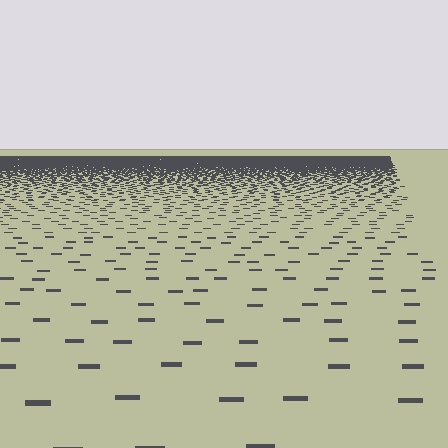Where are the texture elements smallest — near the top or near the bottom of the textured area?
Near the top.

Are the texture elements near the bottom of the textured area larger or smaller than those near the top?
Larger. Near the bottom, elements are closer to the viewer and appear at a bigger on-screen size.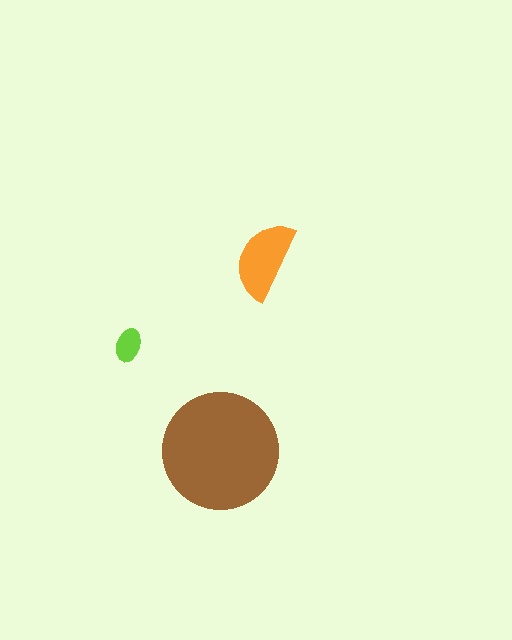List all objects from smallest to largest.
The lime ellipse, the orange semicircle, the brown circle.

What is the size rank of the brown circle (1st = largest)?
1st.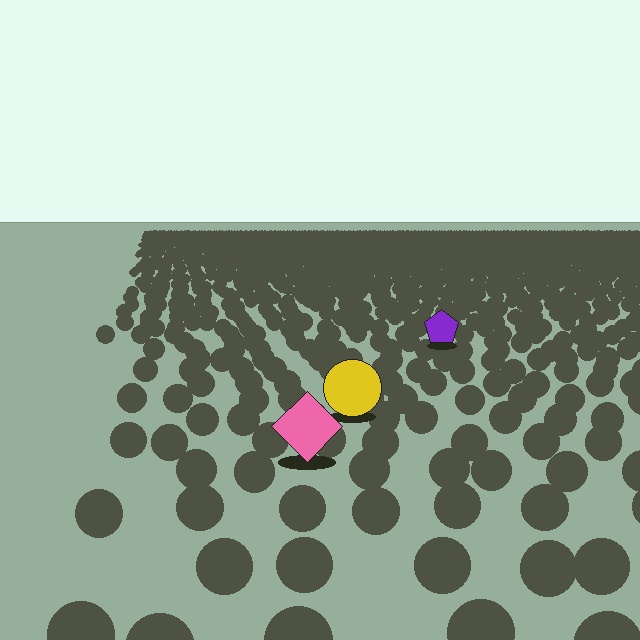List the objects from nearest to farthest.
From nearest to farthest: the pink diamond, the yellow circle, the purple pentagon.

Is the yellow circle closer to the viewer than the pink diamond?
No. The pink diamond is closer — you can tell from the texture gradient: the ground texture is coarser near it.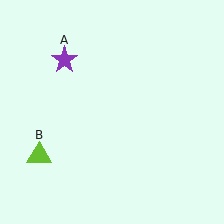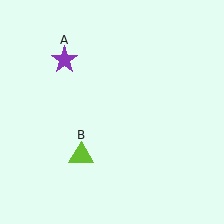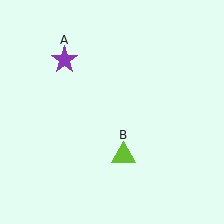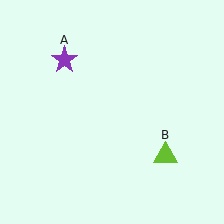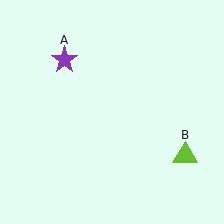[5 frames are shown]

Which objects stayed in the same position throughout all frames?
Purple star (object A) remained stationary.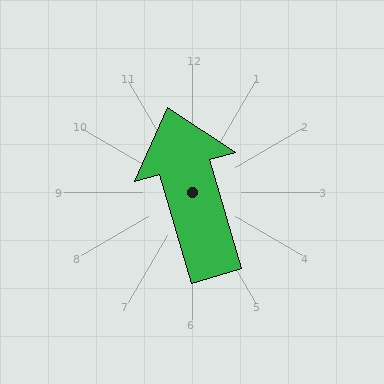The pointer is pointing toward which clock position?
Roughly 11 o'clock.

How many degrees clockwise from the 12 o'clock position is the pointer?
Approximately 344 degrees.